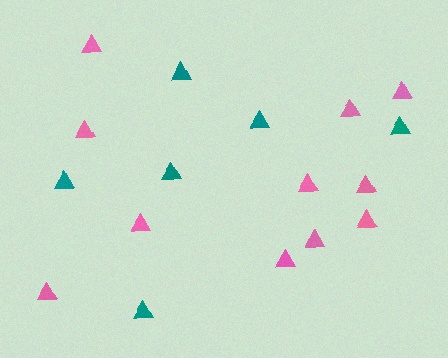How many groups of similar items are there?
There are 2 groups: one group of pink triangles (11) and one group of teal triangles (6).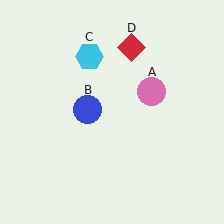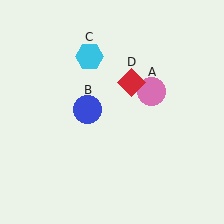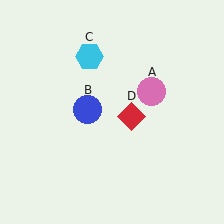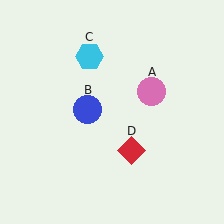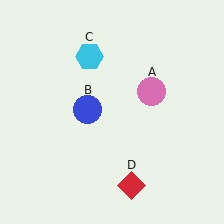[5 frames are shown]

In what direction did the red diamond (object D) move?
The red diamond (object D) moved down.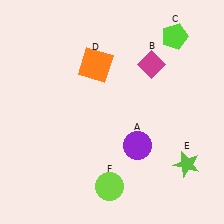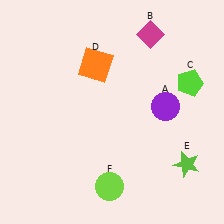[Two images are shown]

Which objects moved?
The objects that moved are: the purple circle (A), the magenta diamond (B), the lime pentagon (C).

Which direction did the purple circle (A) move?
The purple circle (A) moved up.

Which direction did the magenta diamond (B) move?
The magenta diamond (B) moved up.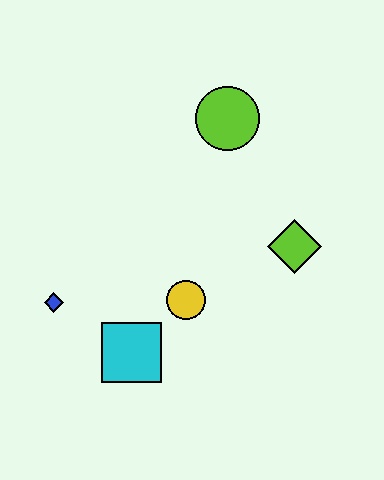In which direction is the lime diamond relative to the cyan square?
The lime diamond is to the right of the cyan square.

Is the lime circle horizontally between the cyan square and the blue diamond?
No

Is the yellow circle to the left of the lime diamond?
Yes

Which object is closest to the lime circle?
The lime diamond is closest to the lime circle.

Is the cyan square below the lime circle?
Yes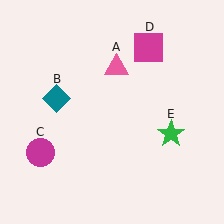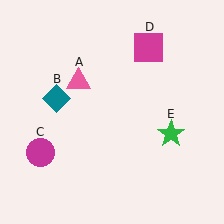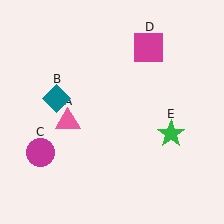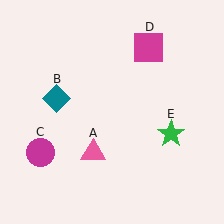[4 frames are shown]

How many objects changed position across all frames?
1 object changed position: pink triangle (object A).